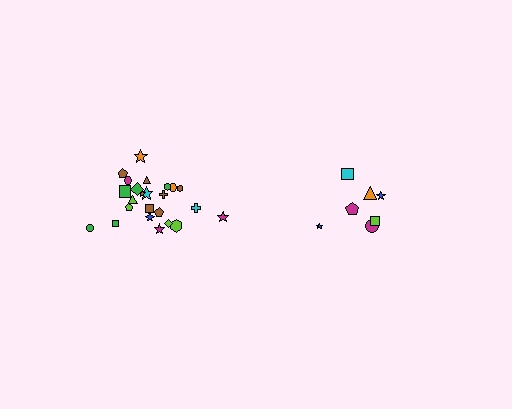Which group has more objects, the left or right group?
The left group.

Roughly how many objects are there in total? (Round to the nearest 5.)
Roughly 30 objects in total.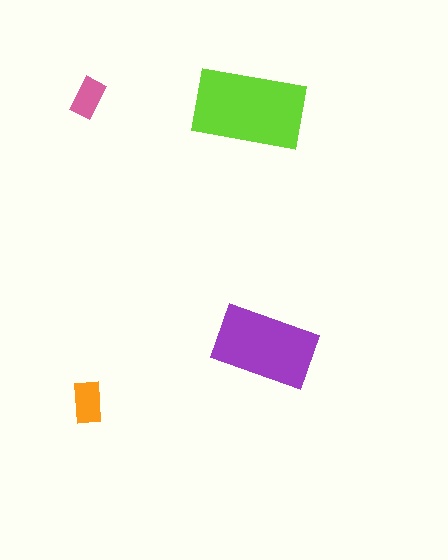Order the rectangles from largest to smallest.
the lime one, the purple one, the orange one, the pink one.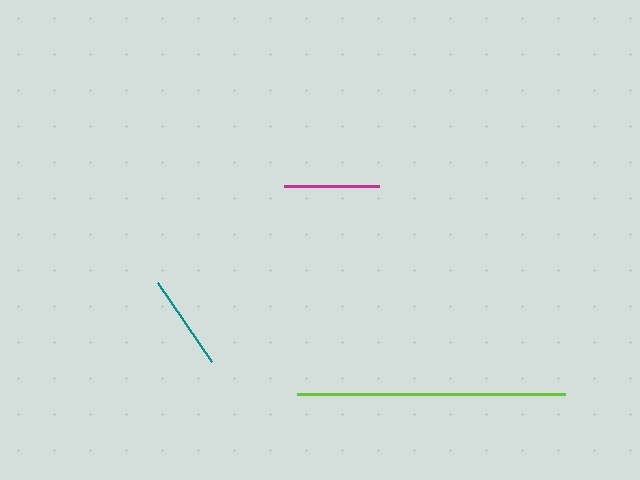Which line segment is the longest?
The lime line is the longest at approximately 268 pixels.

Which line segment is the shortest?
The magenta line is the shortest at approximately 95 pixels.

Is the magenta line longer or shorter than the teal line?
The teal line is longer than the magenta line.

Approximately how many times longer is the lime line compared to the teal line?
The lime line is approximately 2.8 times the length of the teal line.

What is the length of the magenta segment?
The magenta segment is approximately 95 pixels long.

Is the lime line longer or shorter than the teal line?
The lime line is longer than the teal line.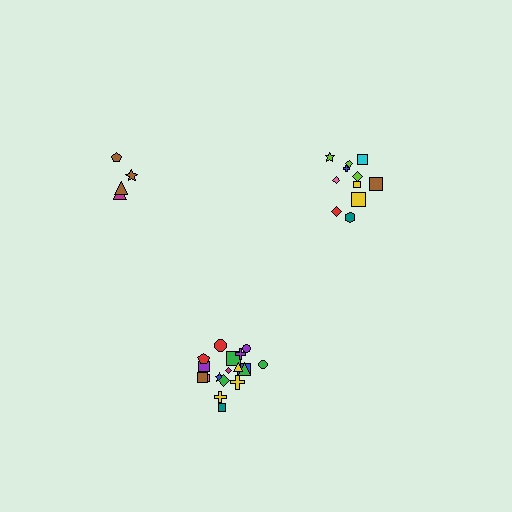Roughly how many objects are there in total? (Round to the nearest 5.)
Roughly 35 objects in total.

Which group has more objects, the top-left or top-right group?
The top-right group.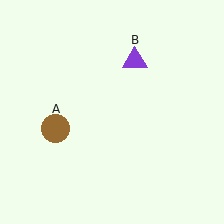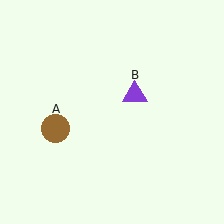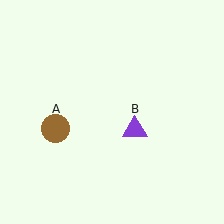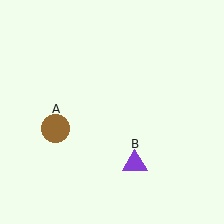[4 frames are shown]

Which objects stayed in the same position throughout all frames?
Brown circle (object A) remained stationary.